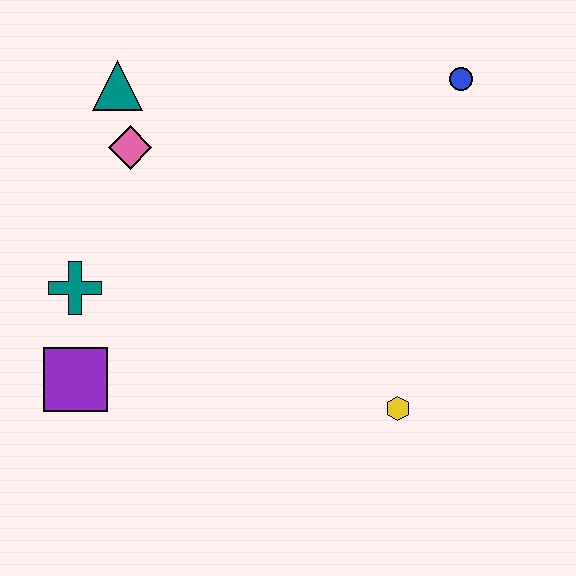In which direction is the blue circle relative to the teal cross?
The blue circle is to the right of the teal cross.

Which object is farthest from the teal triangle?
The yellow hexagon is farthest from the teal triangle.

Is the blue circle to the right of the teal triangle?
Yes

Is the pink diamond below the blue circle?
Yes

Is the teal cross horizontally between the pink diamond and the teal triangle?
No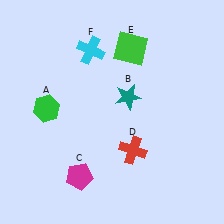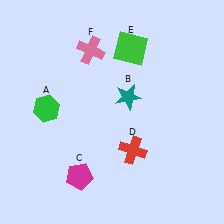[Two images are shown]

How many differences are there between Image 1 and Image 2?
There is 1 difference between the two images.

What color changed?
The cross (F) changed from cyan in Image 1 to pink in Image 2.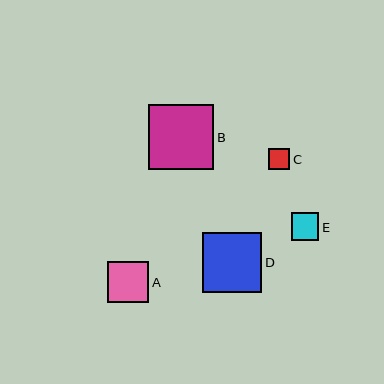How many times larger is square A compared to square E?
Square A is approximately 1.5 times the size of square E.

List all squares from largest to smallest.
From largest to smallest: B, D, A, E, C.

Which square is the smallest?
Square C is the smallest with a size of approximately 21 pixels.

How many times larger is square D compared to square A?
Square D is approximately 1.5 times the size of square A.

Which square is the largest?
Square B is the largest with a size of approximately 65 pixels.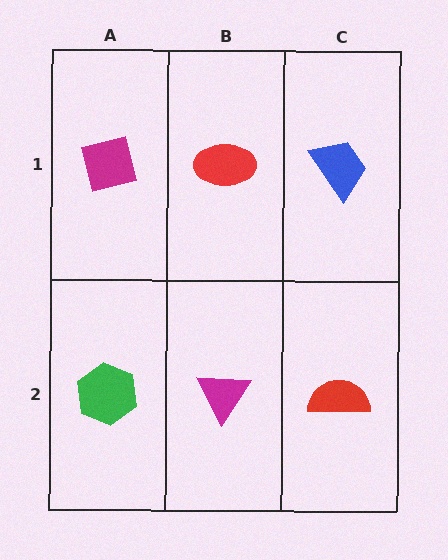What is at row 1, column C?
A blue trapezoid.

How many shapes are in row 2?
3 shapes.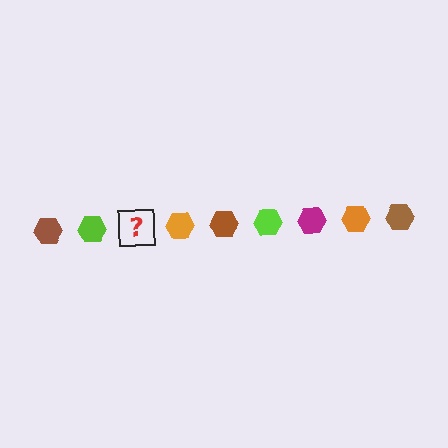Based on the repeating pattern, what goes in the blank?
The blank should be a magenta hexagon.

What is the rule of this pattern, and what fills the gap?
The rule is that the pattern cycles through brown, lime, magenta, orange hexagons. The gap should be filled with a magenta hexagon.